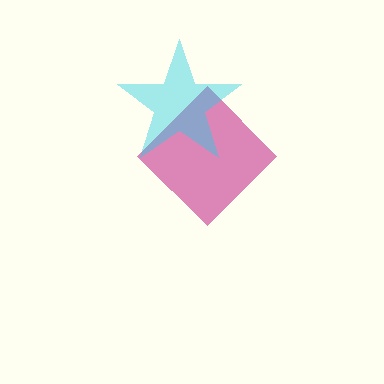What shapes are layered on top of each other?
The layered shapes are: a magenta diamond, a cyan star.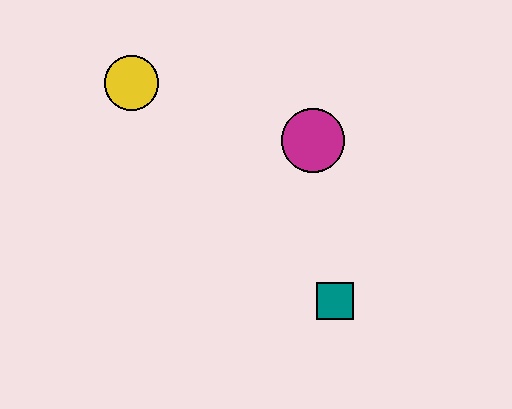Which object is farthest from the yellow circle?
The teal square is farthest from the yellow circle.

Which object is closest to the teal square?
The magenta circle is closest to the teal square.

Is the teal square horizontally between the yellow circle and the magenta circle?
No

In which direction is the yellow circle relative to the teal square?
The yellow circle is above the teal square.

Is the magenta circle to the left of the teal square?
Yes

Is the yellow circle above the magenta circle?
Yes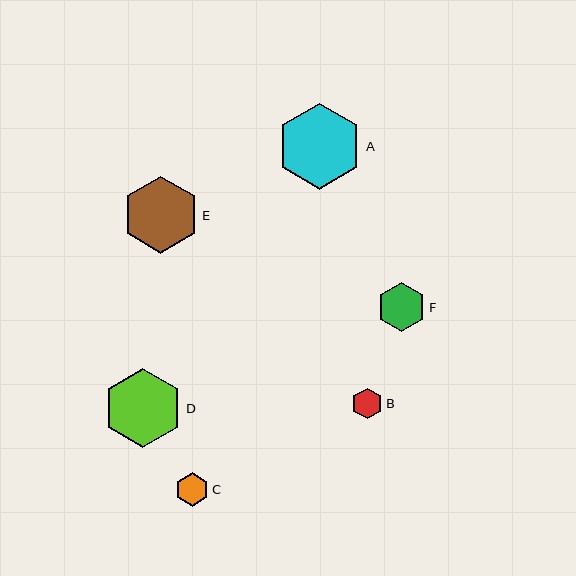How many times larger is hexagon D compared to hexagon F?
Hexagon D is approximately 1.6 times the size of hexagon F.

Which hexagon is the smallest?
Hexagon B is the smallest with a size of approximately 31 pixels.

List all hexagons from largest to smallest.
From largest to smallest: A, D, E, F, C, B.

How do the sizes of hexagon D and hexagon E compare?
Hexagon D and hexagon E are approximately the same size.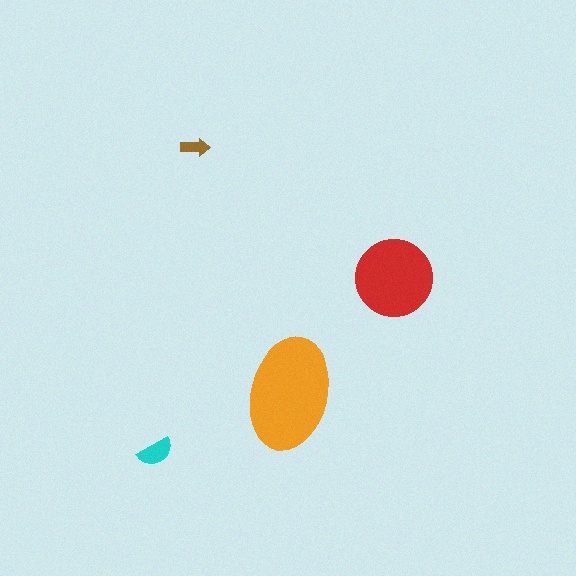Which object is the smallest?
The brown arrow.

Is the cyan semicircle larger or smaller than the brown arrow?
Larger.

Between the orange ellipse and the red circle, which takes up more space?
The orange ellipse.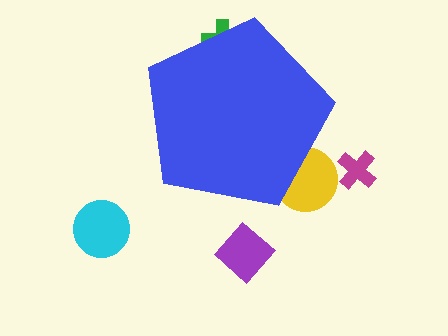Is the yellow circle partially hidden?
Yes, the yellow circle is partially hidden behind the blue pentagon.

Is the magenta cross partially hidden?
No, the magenta cross is fully visible.